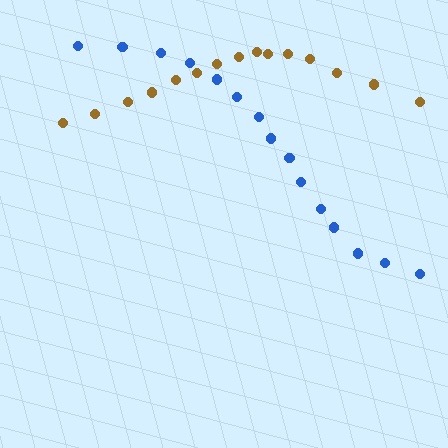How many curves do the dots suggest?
There are 2 distinct paths.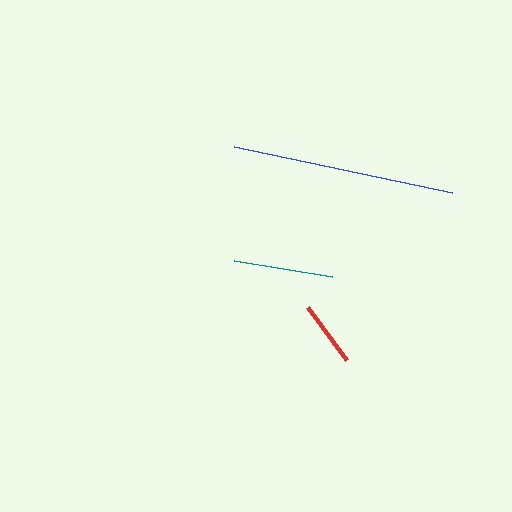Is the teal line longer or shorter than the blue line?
The blue line is longer than the teal line.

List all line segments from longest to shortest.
From longest to shortest: blue, teal, red.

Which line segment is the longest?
The blue line is the longest at approximately 223 pixels.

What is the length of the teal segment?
The teal segment is approximately 99 pixels long.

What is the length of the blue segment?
The blue segment is approximately 223 pixels long.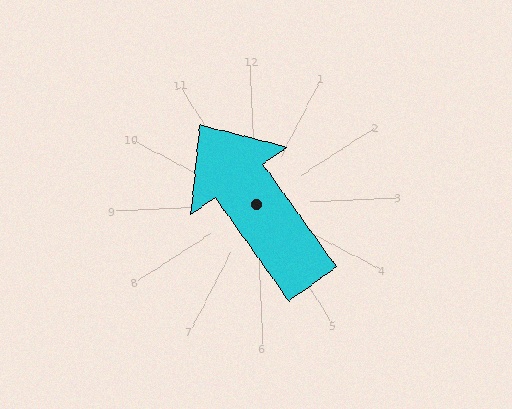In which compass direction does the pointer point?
Northwest.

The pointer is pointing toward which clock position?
Roughly 11 o'clock.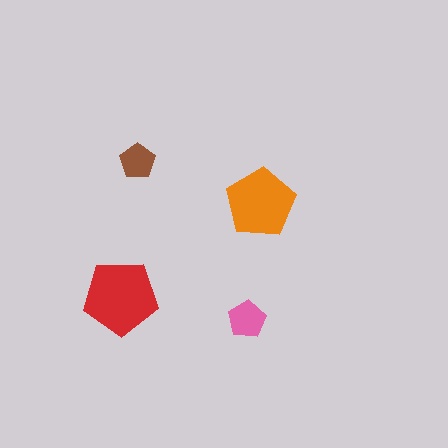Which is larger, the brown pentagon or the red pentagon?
The red one.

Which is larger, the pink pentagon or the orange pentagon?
The orange one.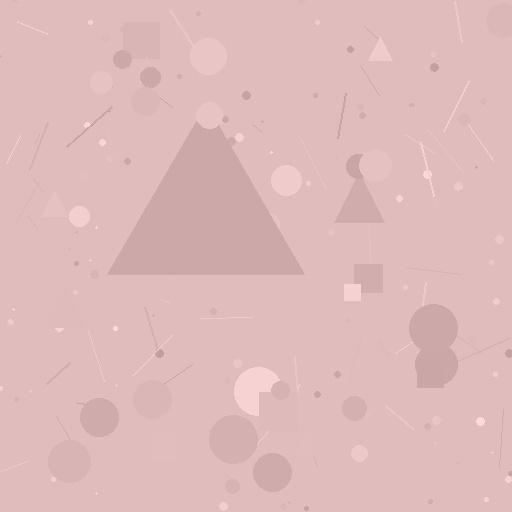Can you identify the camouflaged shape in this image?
The camouflaged shape is a triangle.